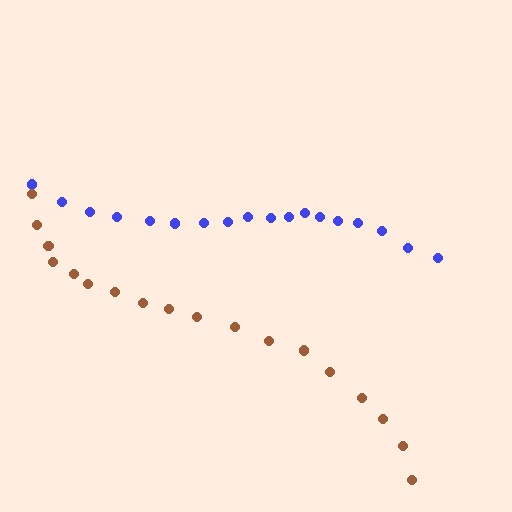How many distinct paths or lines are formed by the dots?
There are 2 distinct paths.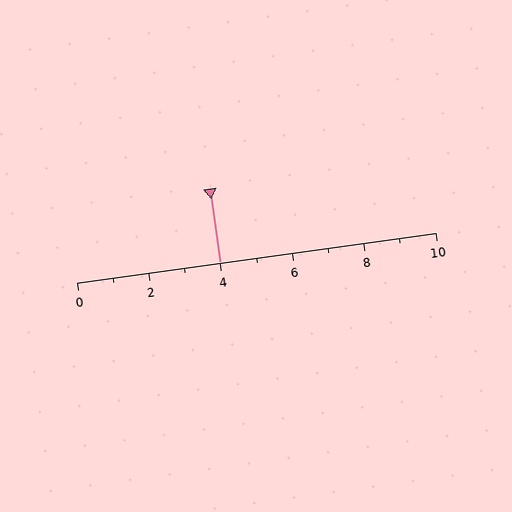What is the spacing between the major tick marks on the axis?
The major ticks are spaced 2 apart.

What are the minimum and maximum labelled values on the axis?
The axis runs from 0 to 10.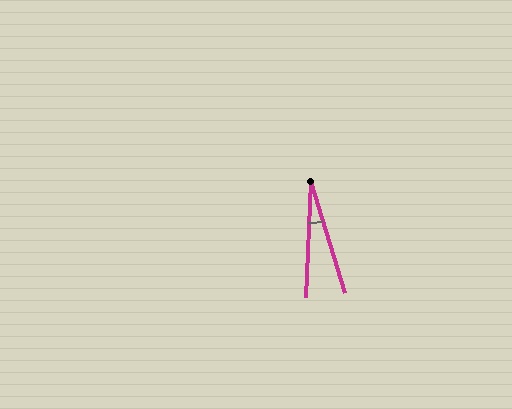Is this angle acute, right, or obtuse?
It is acute.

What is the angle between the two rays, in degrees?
Approximately 19 degrees.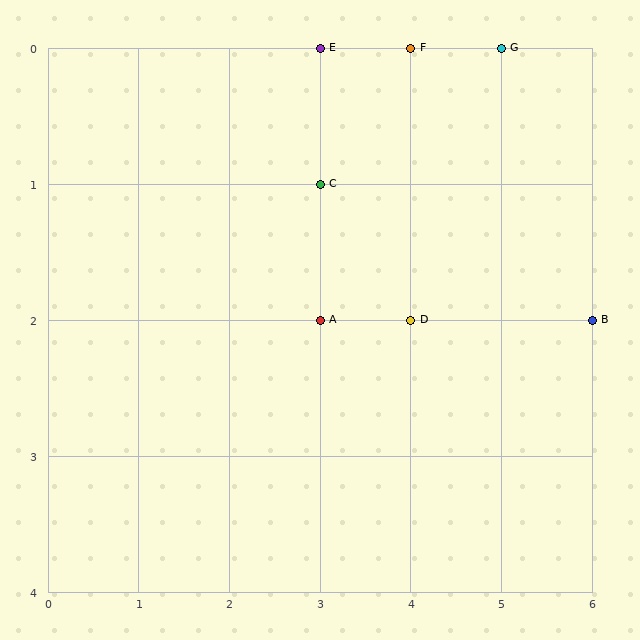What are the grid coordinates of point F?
Point F is at grid coordinates (4, 0).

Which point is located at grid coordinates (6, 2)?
Point B is at (6, 2).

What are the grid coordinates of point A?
Point A is at grid coordinates (3, 2).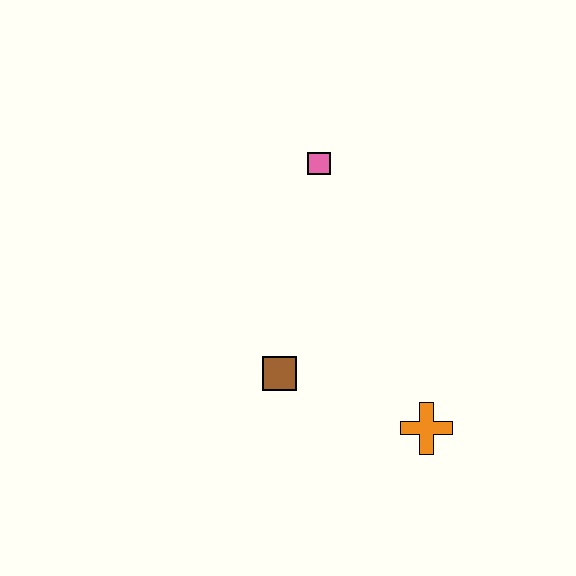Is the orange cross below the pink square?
Yes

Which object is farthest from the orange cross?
The pink square is farthest from the orange cross.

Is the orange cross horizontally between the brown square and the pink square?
No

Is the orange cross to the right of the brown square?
Yes